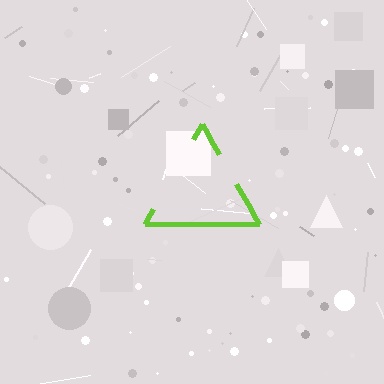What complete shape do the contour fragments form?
The contour fragments form a triangle.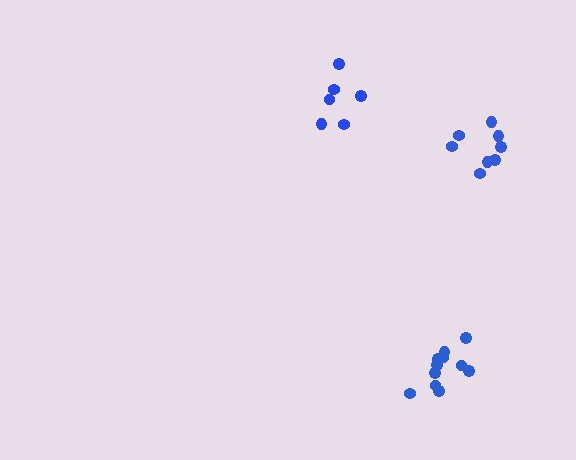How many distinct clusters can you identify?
There are 3 distinct clusters.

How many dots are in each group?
Group 1: 12 dots, Group 2: 6 dots, Group 3: 8 dots (26 total).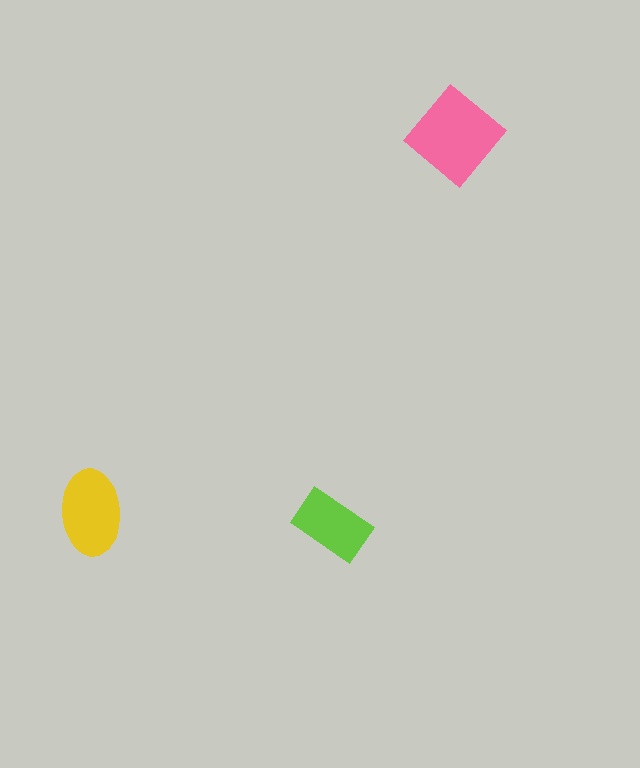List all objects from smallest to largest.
The lime rectangle, the yellow ellipse, the pink diamond.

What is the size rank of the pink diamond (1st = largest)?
1st.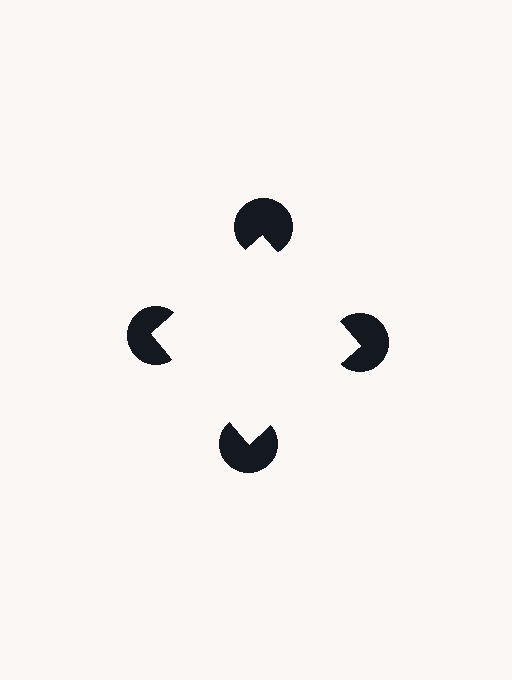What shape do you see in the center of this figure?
An illusory square — its edges are inferred from the aligned wedge cuts in the pac-man discs, not physically drawn.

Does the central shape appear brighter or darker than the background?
It typically appears slightly brighter than the background, even though no actual brightness change is drawn.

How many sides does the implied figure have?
4 sides.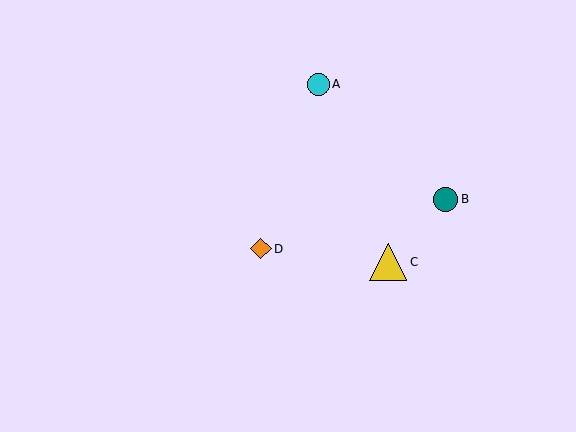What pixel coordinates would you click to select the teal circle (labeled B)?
Click at (446, 199) to select the teal circle B.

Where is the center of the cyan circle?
The center of the cyan circle is at (318, 84).